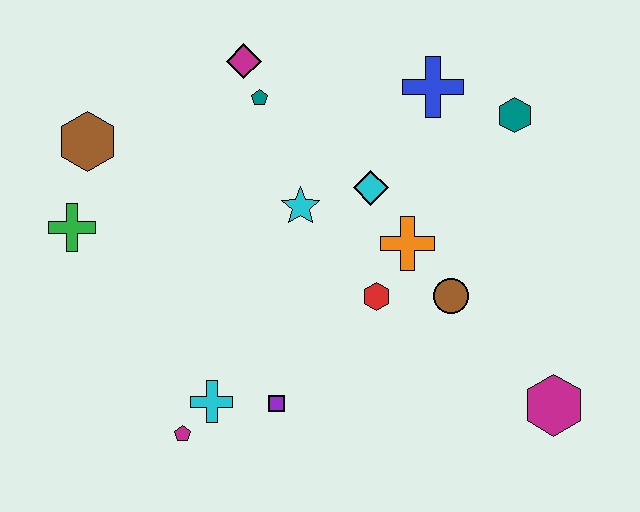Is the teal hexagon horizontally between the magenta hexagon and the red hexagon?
Yes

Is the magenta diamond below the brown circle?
No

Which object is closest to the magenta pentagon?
The cyan cross is closest to the magenta pentagon.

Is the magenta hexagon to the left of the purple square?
No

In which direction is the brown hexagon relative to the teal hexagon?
The brown hexagon is to the left of the teal hexagon.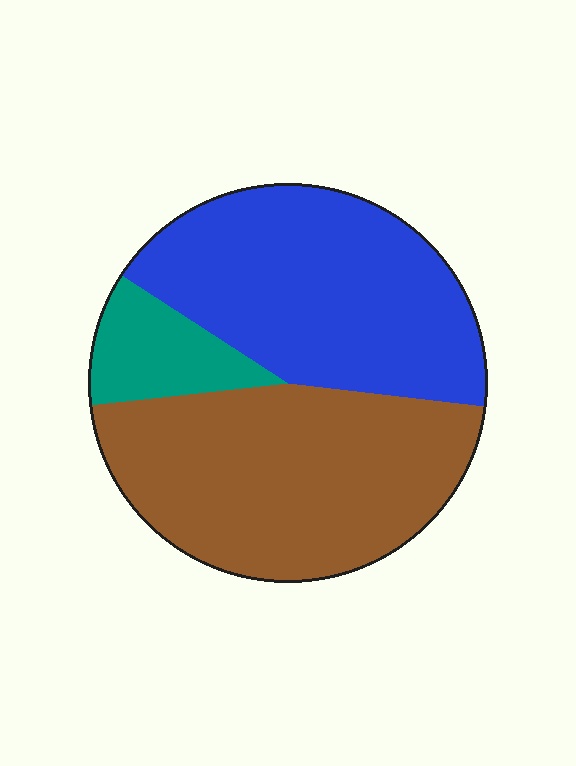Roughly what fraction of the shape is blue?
Blue takes up about two fifths (2/5) of the shape.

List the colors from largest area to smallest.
From largest to smallest: brown, blue, teal.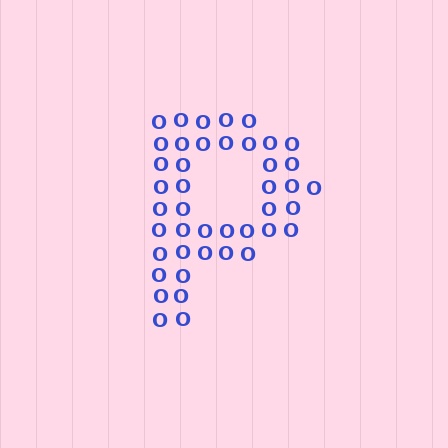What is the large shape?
The large shape is the letter P.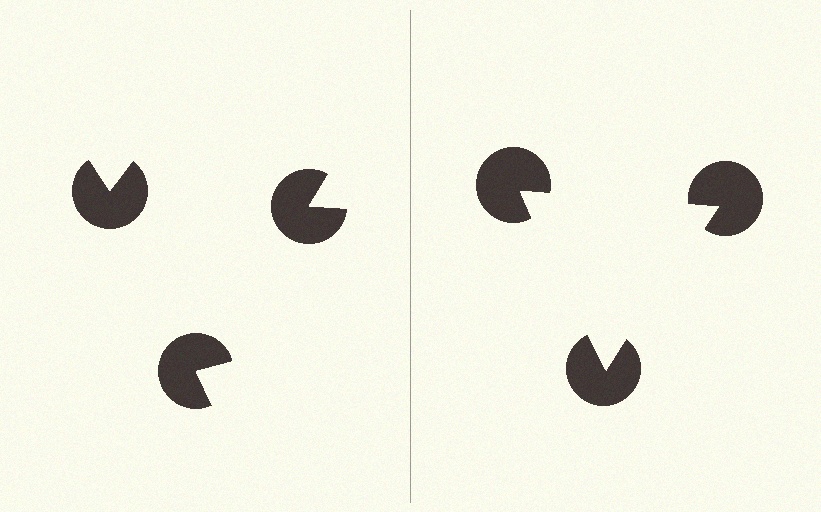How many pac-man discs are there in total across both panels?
6 — 3 on each side.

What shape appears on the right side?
An illusory triangle.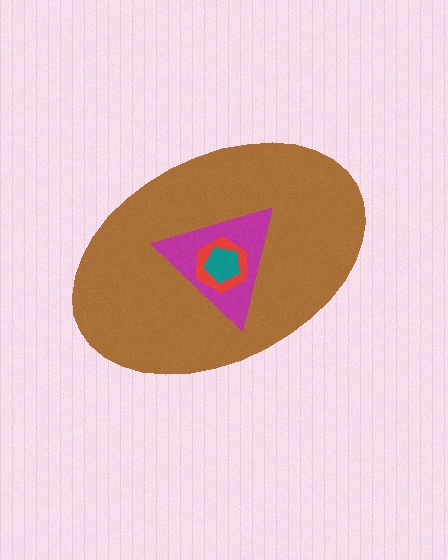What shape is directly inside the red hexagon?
The teal pentagon.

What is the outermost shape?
The brown ellipse.